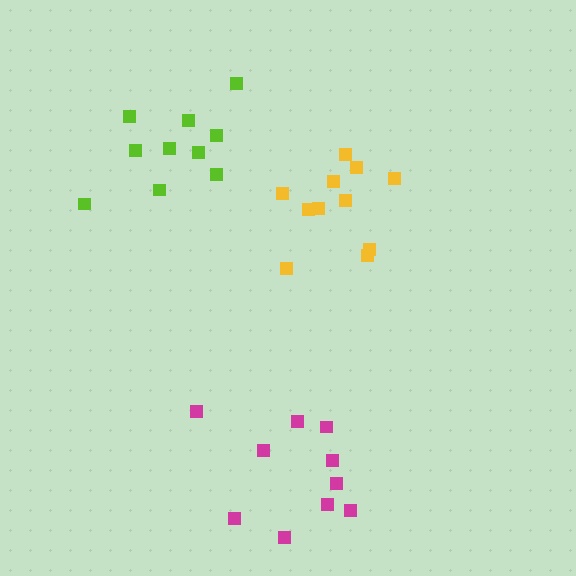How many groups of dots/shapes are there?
There are 3 groups.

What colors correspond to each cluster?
The clusters are colored: magenta, lime, yellow.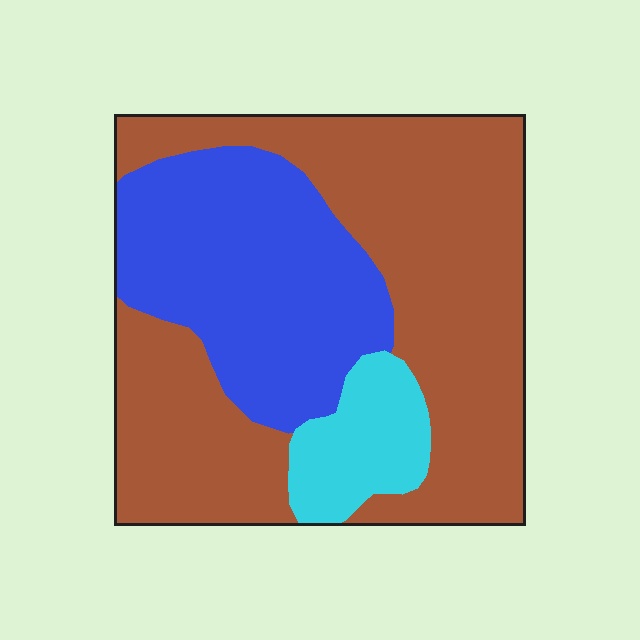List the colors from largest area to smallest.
From largest to smallest: brown, blue, cyan.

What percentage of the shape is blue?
Blue takes up between a quarter and a half of the shape.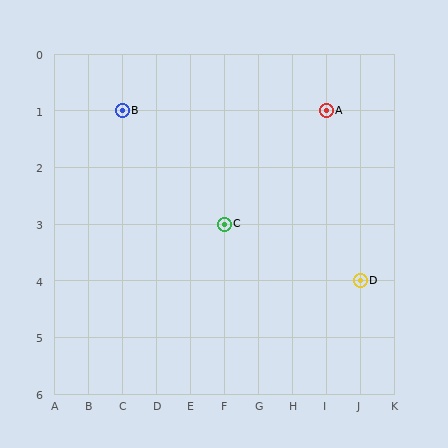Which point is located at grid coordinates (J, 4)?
Point D is at (J, 4).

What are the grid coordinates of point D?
Point D is at grid coordinates (J, 4).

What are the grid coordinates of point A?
Point A is at grid coordinates (I, 1).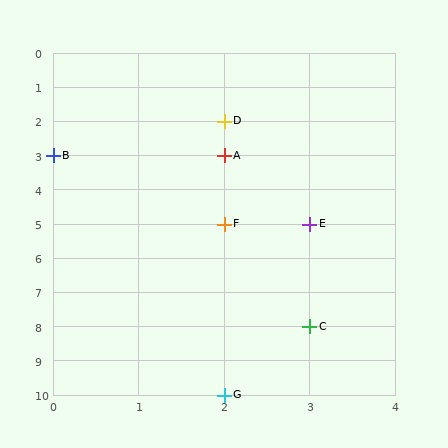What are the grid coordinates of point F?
Point F is at grid coordinates (2, 5).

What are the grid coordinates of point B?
Point B is at grid coordinates (0, 3).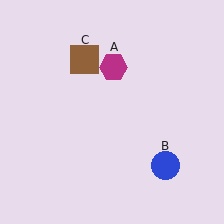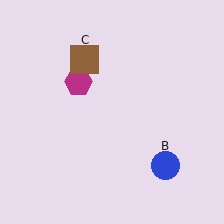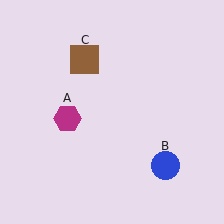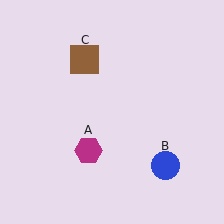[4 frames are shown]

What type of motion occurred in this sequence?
The magenta hexagon (object A) rotated counterclockwise around the center of the scene.